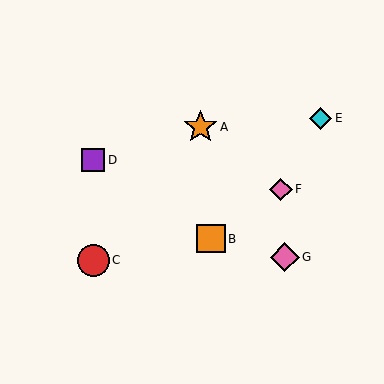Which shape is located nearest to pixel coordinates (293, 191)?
The pink diamond (labeled F) at (281, 189) is nearest to that location.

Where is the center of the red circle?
The center of the red circle is at (93, 260).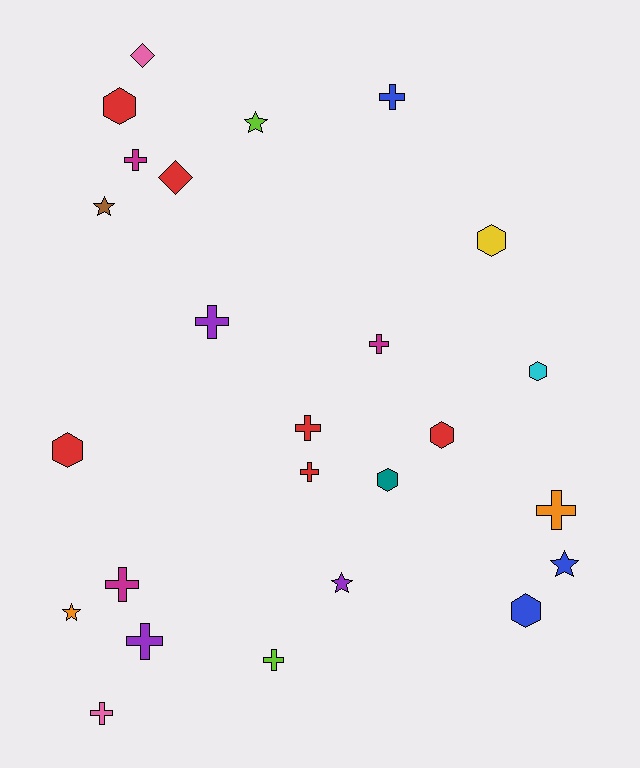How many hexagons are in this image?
There are 7 hexagons.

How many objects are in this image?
There are 25 objects.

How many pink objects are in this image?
There are 2 pink objects.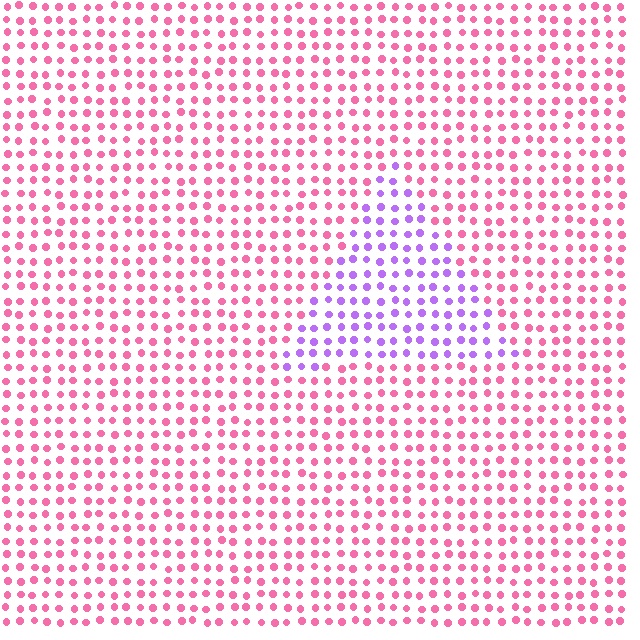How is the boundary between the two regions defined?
The boundary is defined purely by a slight shift in hue (about 59 degrees). Spacing, size, and orientation are identical on both sides.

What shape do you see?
I see a triangle.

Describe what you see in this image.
The image is filled with small pink elements in a uniform arrangement. A triangle-shaped region is visible where the elements are tinted to a slightly different hue, forming a subtle color boundary.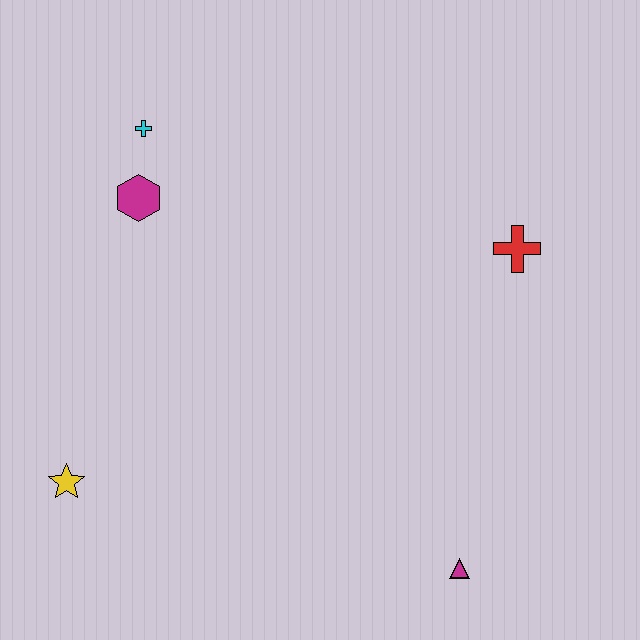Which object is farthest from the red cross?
The yellow star is farthest from the red cross.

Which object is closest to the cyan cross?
The magenta hexagon is closest to the cyan cross.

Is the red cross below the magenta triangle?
No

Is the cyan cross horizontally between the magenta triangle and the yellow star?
Yes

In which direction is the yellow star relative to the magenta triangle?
The yellow star is to the left of the magenta triangle.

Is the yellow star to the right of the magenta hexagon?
No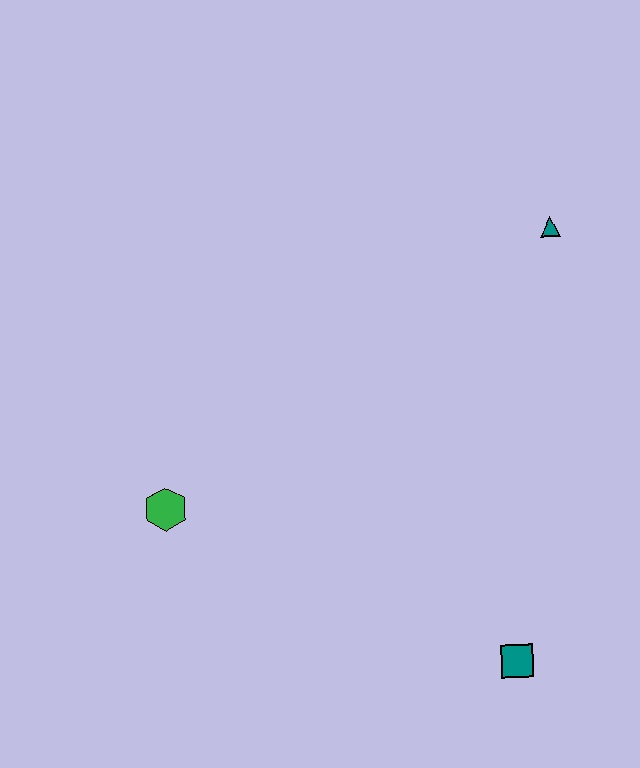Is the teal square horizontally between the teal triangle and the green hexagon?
Yes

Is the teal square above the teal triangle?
No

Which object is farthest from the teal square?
The teal triangle is farthest from the teal square.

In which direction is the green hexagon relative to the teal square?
The green hexagon is to the left of the teal square.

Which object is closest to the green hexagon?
The teal square is closest to the green hexagon.